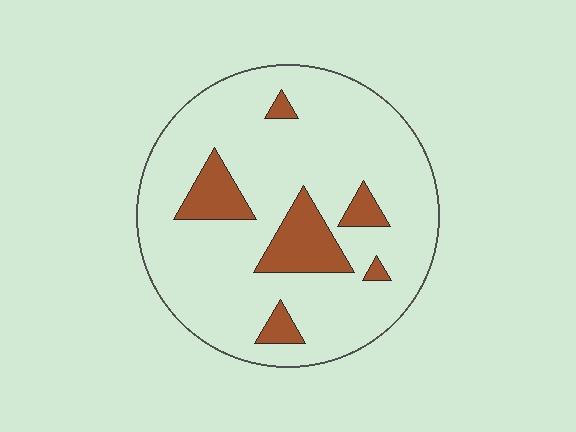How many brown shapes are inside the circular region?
6.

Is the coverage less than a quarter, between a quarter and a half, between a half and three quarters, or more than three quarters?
Less than a quarter.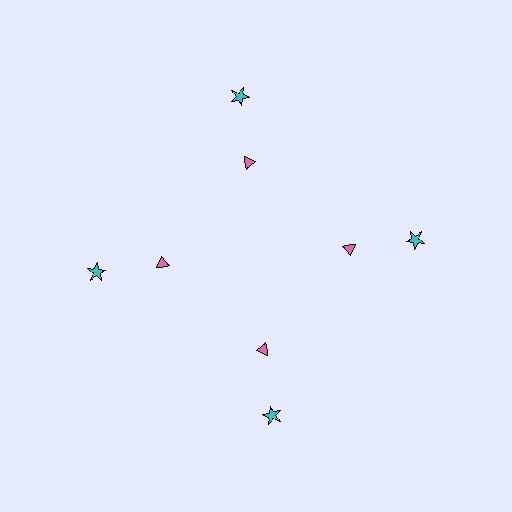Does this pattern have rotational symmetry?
Yes, this pattern has 4-fold rotational symmetry. It looks the same after rotating 90 degrees around the center.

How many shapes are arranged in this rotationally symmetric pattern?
There are 8 shapes, arranged in 4 groups of 2.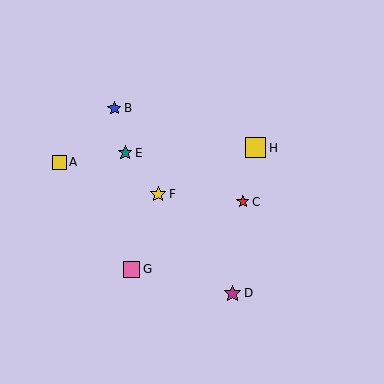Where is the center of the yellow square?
The center of the yellow square is at (255, 148).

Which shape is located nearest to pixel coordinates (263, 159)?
The yellow square (labeled H) at (255, 148) is nearest to that location.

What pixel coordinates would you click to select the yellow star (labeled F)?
Click at (158, 194) to select the yellow star F.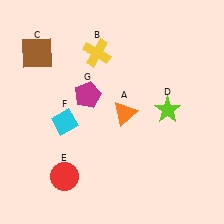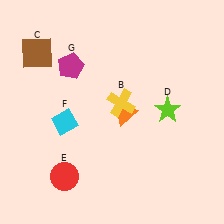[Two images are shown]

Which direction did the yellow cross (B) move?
The yellow cross (B) moved down.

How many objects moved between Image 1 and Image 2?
2 objects moved between the two images.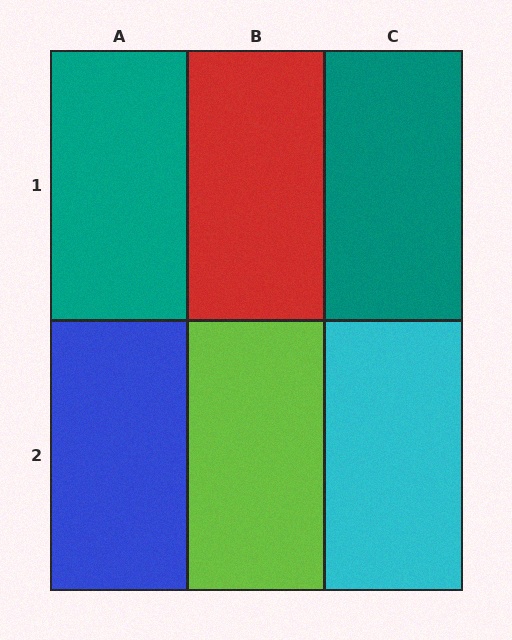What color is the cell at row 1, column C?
Teal.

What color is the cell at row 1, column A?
Teal.